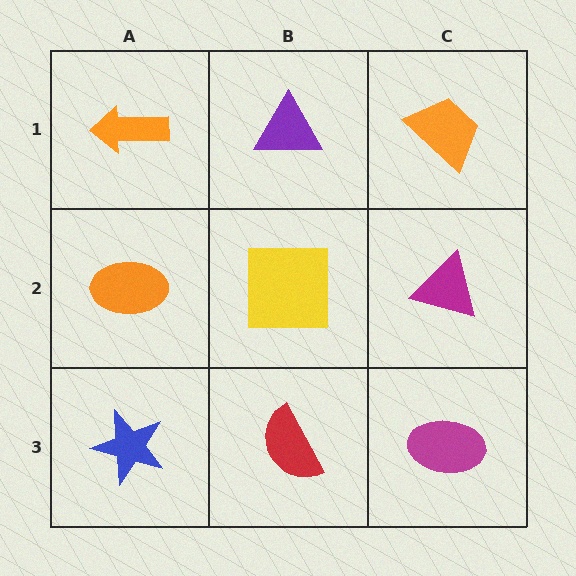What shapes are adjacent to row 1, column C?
A magenta triangle (row 2, column C), a purple triangle (row 1, column B).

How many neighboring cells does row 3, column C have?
2.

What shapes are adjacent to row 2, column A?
An orange arrow (row 1, column A), a blue star (row 3, column A), a yellow square (row 2, column B).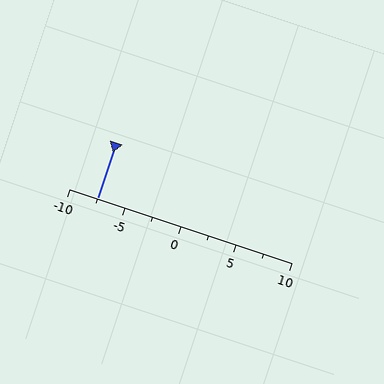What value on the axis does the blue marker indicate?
The marker indicates approximately -7.5.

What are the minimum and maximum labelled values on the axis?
The axis runs from -10 to 10.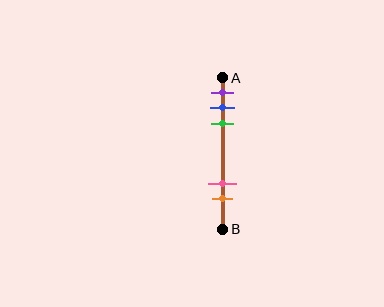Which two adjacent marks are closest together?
The blue and green marks are the closest adjacent pair.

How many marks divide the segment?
There are 5 marks dividing the segment.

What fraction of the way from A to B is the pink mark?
The pink mark is approximately 70% (0.7) of the way from A to B.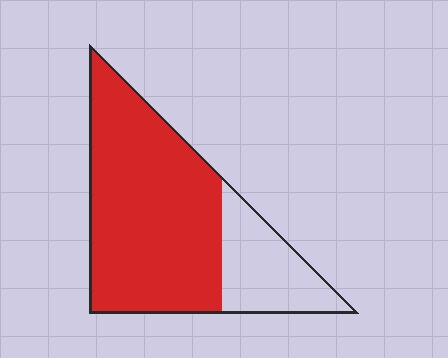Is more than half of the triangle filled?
Yes.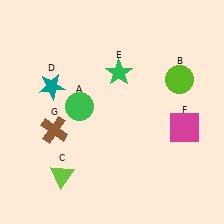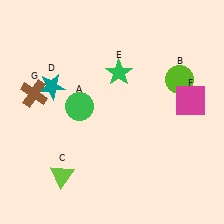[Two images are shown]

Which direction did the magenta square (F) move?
The magenta square (F) moved up.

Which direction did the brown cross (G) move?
The brown cross (G) moved up.